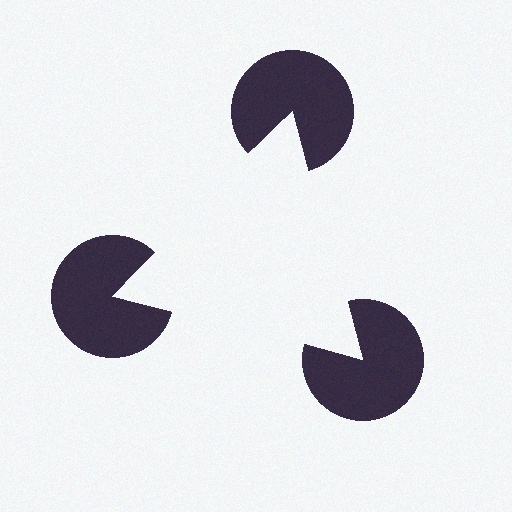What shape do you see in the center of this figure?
An illusory triangle — its edges are inferred from the aligned wedge cuts in the pac-man discs, not physically drawn.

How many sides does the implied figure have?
3 sides.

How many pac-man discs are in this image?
There are 3 — one at each vertex of the illusory triangle.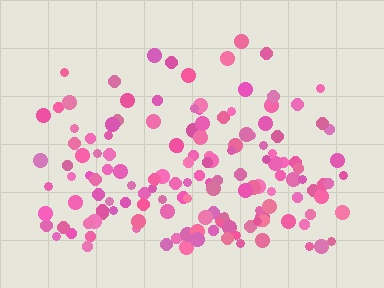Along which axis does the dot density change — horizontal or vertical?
Vertical.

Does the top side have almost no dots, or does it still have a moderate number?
Still a moderate number, just noticeably fewer than the bottom.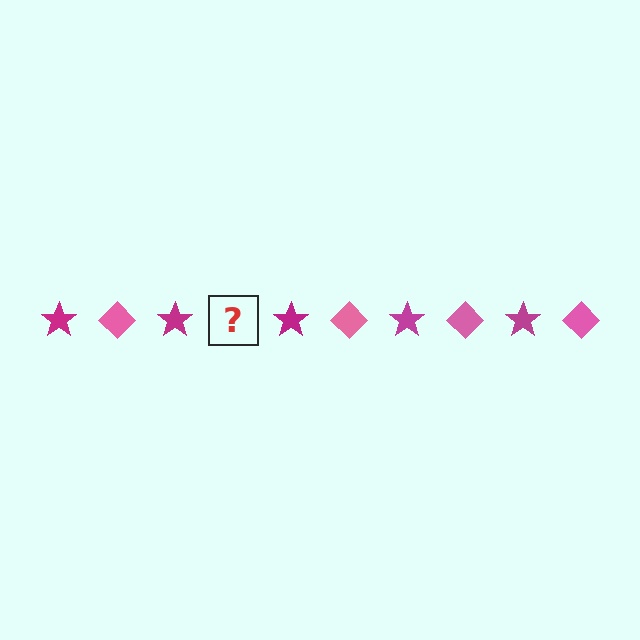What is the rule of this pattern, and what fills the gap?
The rule is that the pattern alternates between magenta star and pink diamond. The gap should be filled with a pink diamond.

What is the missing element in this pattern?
The missing element is a pink diamond.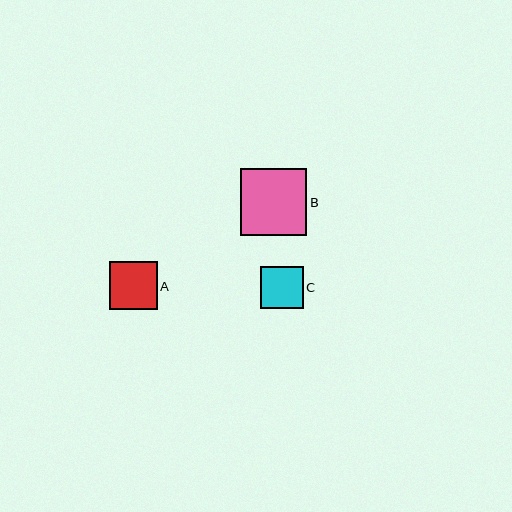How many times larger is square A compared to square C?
Square A is approximately 1.1 times the size of square C.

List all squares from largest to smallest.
From largest to smallest: B, A, C.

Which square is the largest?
Square B is the largest with a size of approximately 66 pixels.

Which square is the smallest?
Square C is the smallest with a size of approximately 43 pixels.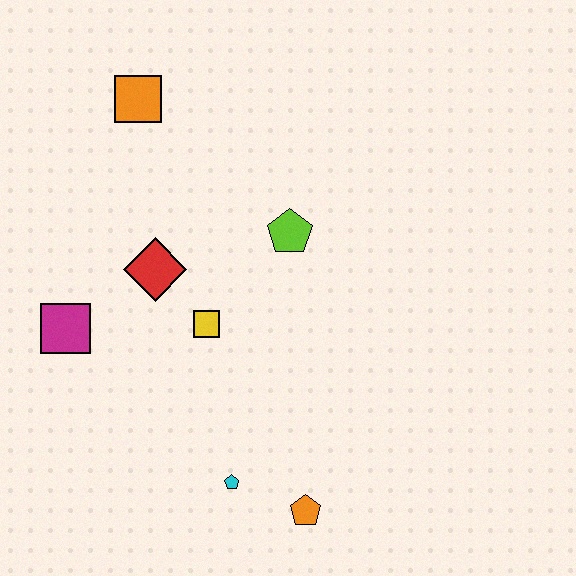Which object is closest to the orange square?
The red diamond is closest to the orange square.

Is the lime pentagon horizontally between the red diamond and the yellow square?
No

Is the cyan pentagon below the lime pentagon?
Yes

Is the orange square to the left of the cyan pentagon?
Yes